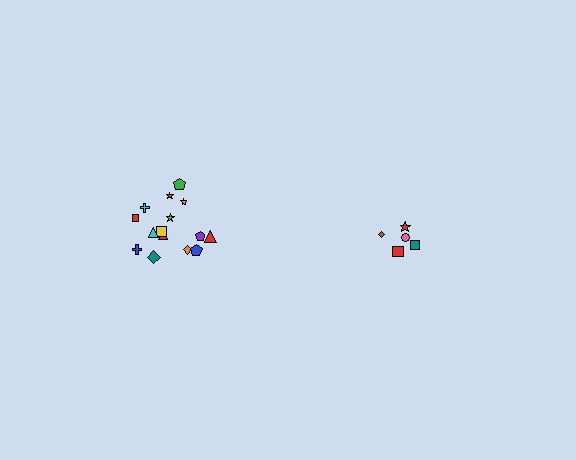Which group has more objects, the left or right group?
The left group.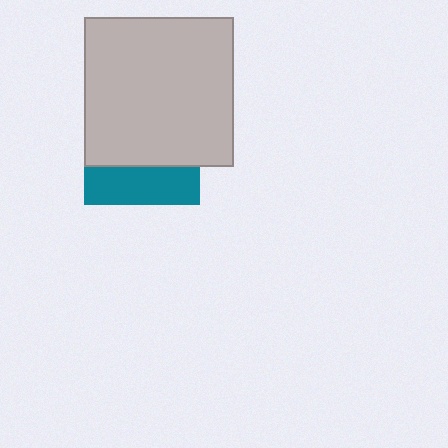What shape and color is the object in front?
The object in front is a light gray square.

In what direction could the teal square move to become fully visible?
The teal square could move down. That would shift it out from behind the light gray square entirely.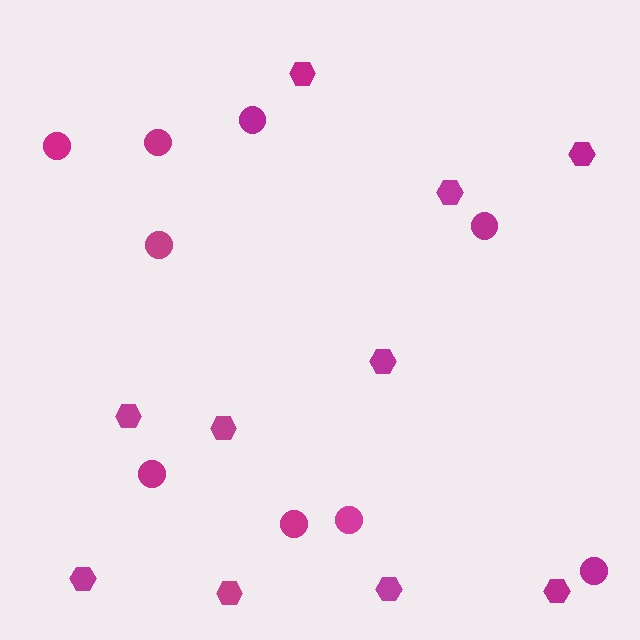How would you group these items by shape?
There are 2 groups: one group of circles (9) and one group of hexagons (10).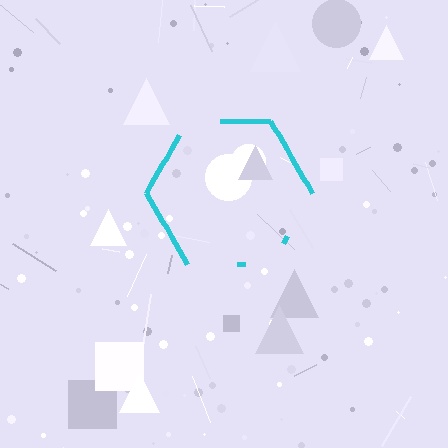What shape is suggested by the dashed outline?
The dashed outline suggests a hexagon.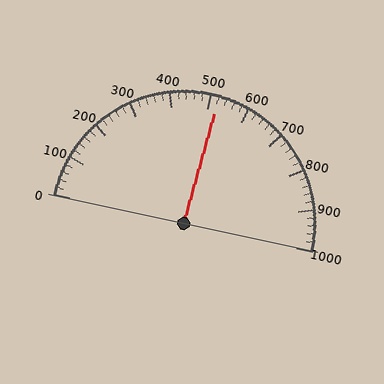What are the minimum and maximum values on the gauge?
The gauge ranges from 0 to 1000.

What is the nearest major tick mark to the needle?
The nearest major tick mark is 500.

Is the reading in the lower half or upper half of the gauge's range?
The reading is in the upper half of the range (0 to 1000).